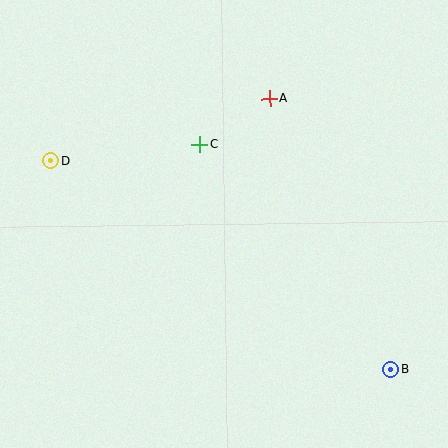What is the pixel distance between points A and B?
The distance between A and B is 297 pixels.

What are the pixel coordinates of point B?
Point B is at (391, 369).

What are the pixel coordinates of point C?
Point C is at (200, 145).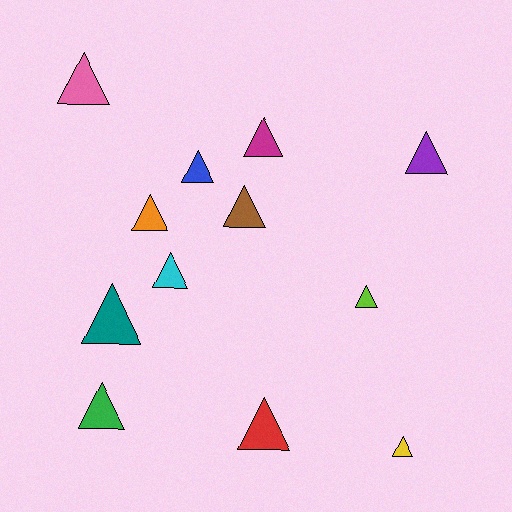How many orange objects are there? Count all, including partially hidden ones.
There is 1 orange object.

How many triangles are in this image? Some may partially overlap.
There are 12 triangles.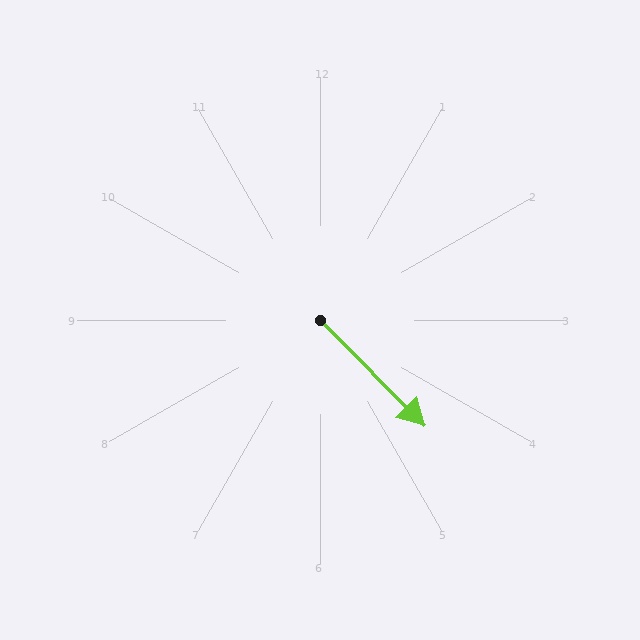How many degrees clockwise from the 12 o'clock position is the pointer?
Approximately 135 degrees.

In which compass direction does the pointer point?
Southeast.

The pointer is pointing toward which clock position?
Roughly 5 o'clock.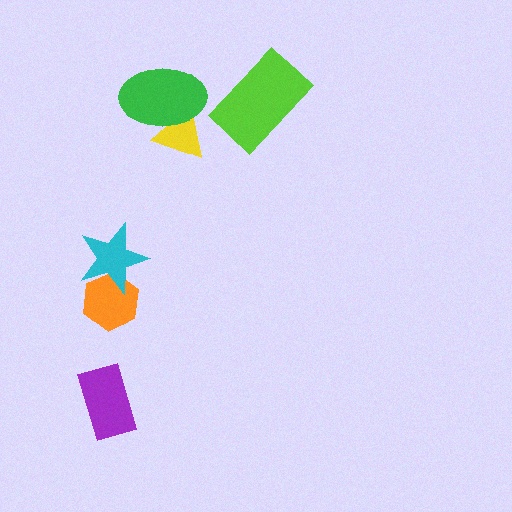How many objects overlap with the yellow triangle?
1 object overlaps with the yellow triangle.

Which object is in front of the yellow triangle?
The green ellipse is in front of the yellow triangle.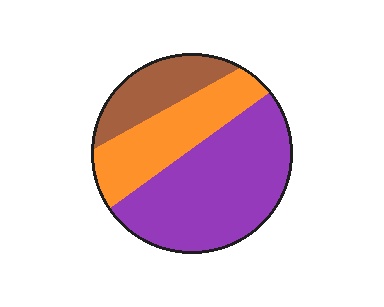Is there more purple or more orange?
Purple.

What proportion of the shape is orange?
Orange takes up about one quarter (1/4) of the shape.